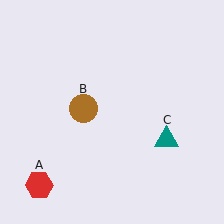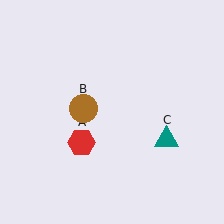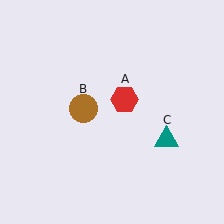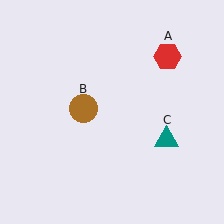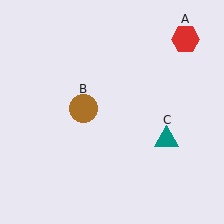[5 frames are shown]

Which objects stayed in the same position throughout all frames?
Brown circle (object B) and teal triangle (object C) remained stationary.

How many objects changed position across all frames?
1 object changed position: red hexagon (object A).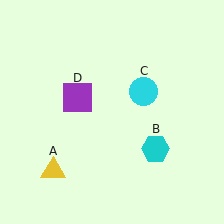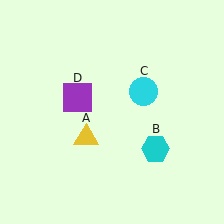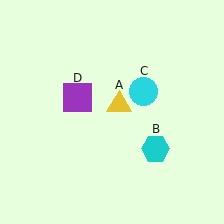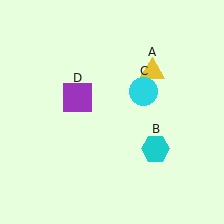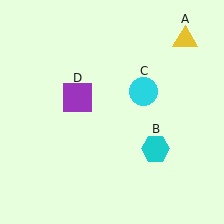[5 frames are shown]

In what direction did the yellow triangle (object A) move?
The yellow triangle (object A) moved up and to the right.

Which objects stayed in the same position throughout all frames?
Cyan hexagon (object B) and cyan circle (object C) and purple square (object D) remained stationary.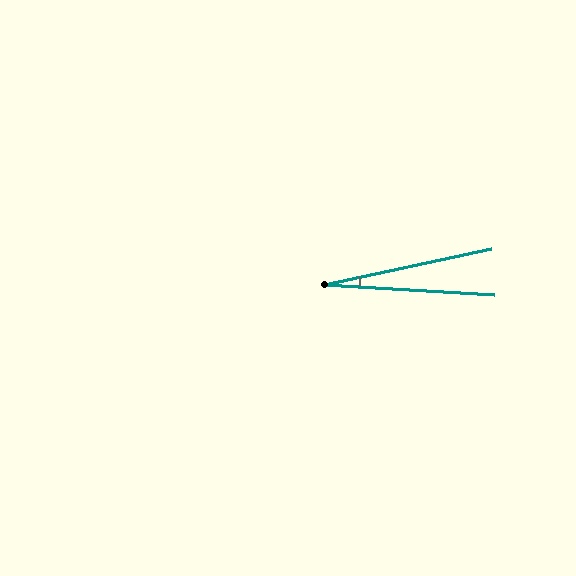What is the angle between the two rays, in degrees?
Approximately 16 degrees.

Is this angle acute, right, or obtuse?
It is acute.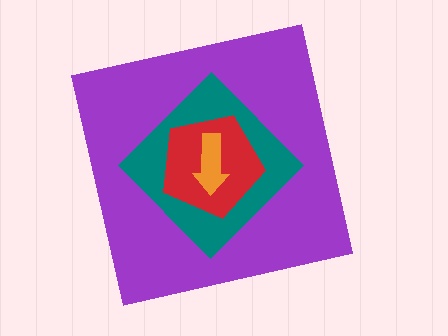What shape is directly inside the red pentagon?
The orange arrow.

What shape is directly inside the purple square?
The teal diamond.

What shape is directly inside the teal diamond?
The red pentagon.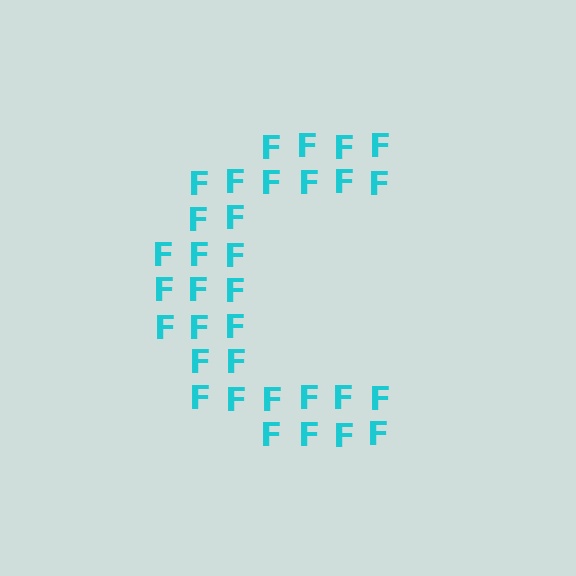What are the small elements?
The small elements are letter F's.